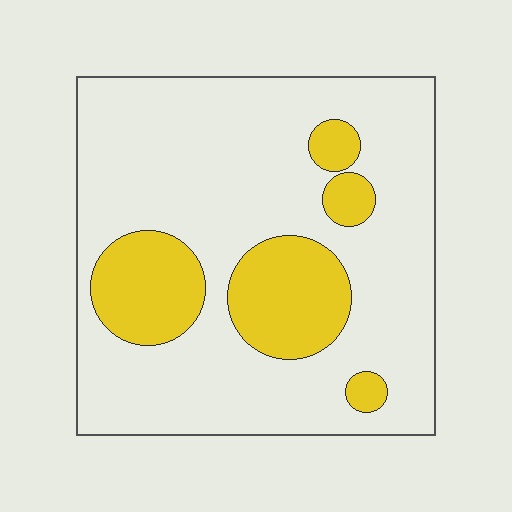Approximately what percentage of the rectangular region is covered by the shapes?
Approximately 20%.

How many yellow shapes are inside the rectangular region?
5.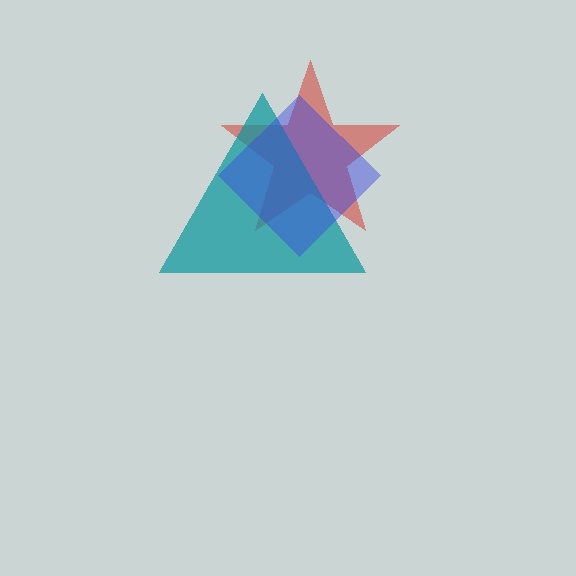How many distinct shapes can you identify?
There are 3 distinct shapes: a red star, a teal triangle, a blue diamond.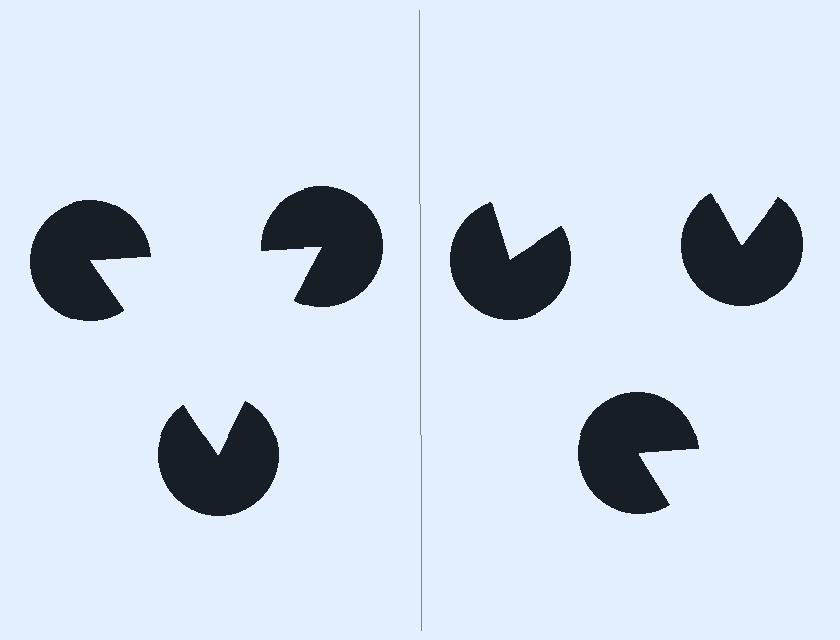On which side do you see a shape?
An illusory triangle appears on the left side. On the right side the wedge cuts are rotated, so no coherent shape forms.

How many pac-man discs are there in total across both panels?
6 — 3 on each side.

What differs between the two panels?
The pac-man discs are positioned identically on both sides; only the wedge orientations differ. On the left they align to a triangle; on the right they are misaligned.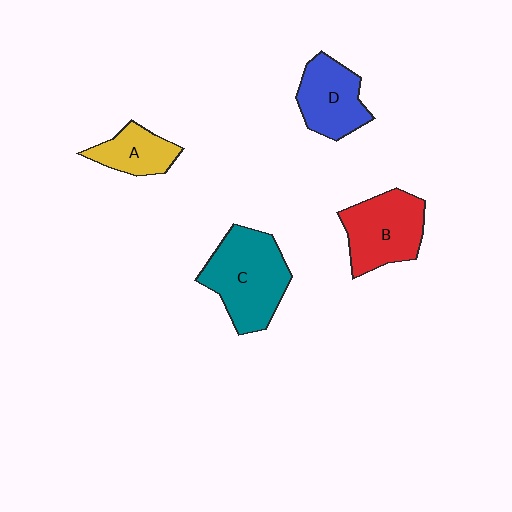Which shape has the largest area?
Shape C (teal).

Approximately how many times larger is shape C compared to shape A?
Approximately 2.0 times.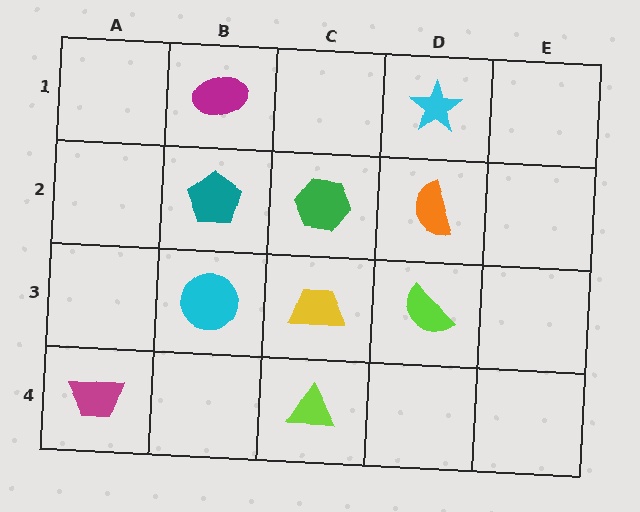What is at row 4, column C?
A lime triangle.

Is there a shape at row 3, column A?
No, that cell is empty.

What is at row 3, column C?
A yellow trapezoid.